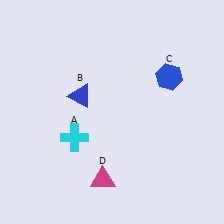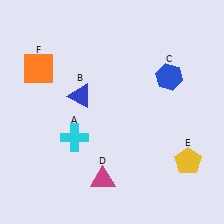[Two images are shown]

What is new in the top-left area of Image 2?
An orange square (F) was added in the top-left area of Image 2.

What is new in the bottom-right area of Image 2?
A yellow pentagon (E) was added in the bottom-right area of Image 2.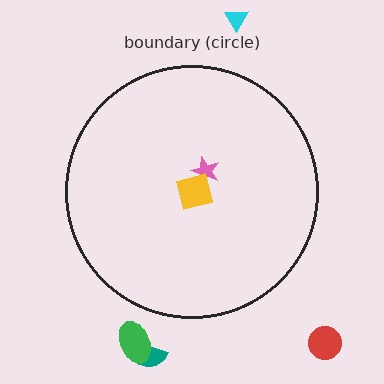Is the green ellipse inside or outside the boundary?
Outside.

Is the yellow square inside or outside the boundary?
Inside.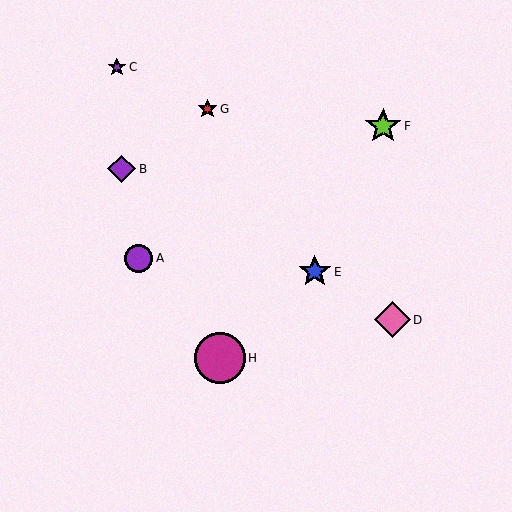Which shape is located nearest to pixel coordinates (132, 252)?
The purple circle (labeled A) at (138, 258) is nearest to that location.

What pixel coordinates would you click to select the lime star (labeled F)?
Click at (383, 126) to select the lime star F.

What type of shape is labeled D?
Shape D is a pink diamond.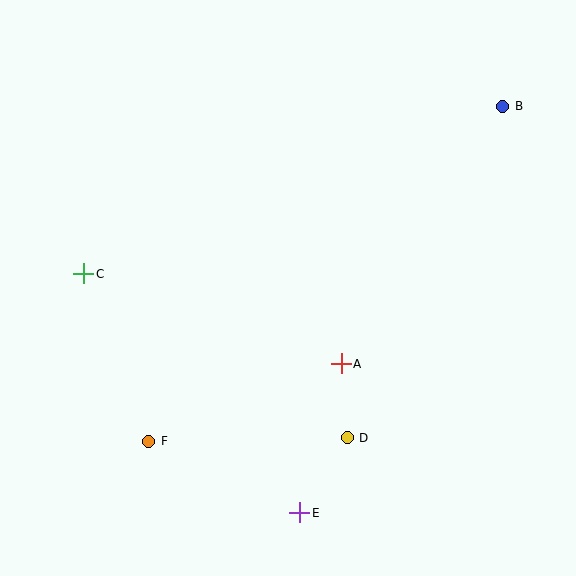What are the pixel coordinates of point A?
Point A is at (341, 364).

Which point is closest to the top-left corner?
Point C is closest to the top-left corner.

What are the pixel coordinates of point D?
Point D is at (347, 438).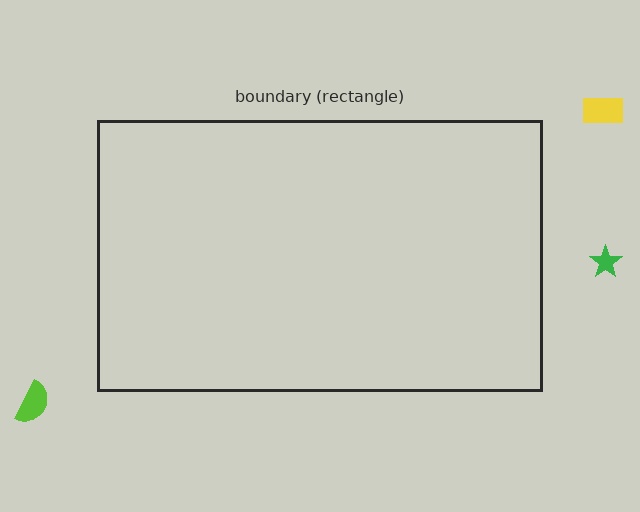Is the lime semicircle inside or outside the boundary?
Outside.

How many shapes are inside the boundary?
0 inside, 3 outside.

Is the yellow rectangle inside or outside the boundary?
Outside.